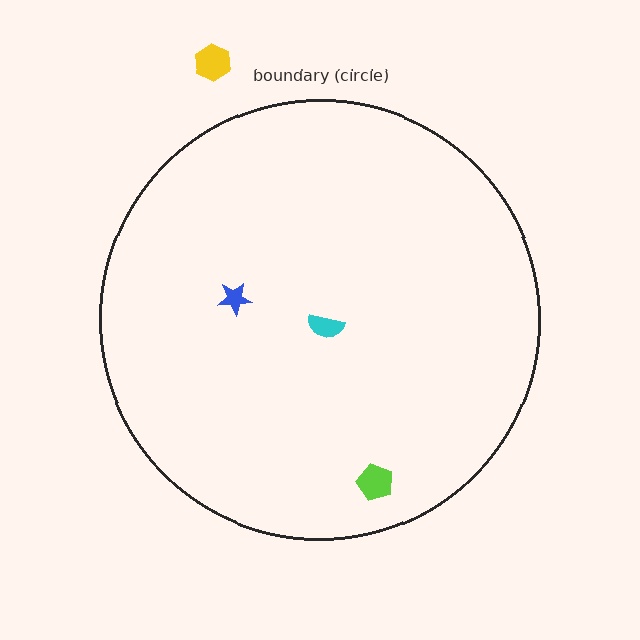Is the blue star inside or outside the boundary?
Inside.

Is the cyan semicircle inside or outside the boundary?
Inside.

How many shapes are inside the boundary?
3 inside, 1 outside.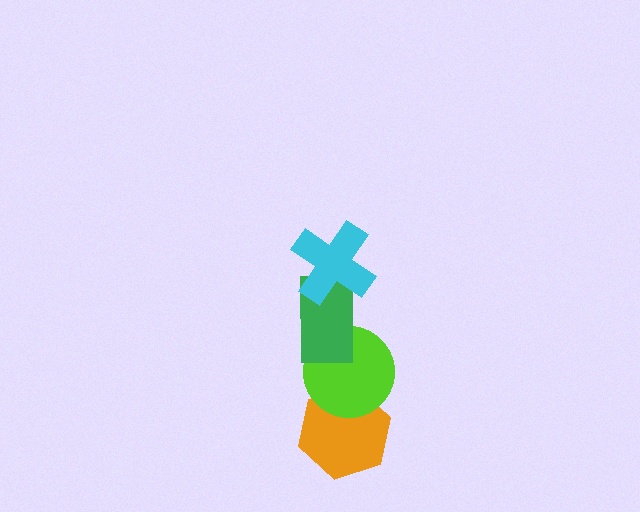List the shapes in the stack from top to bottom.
From top to bottom: the cyan cross, the green rectangle, the lime circle, the orange hexagon.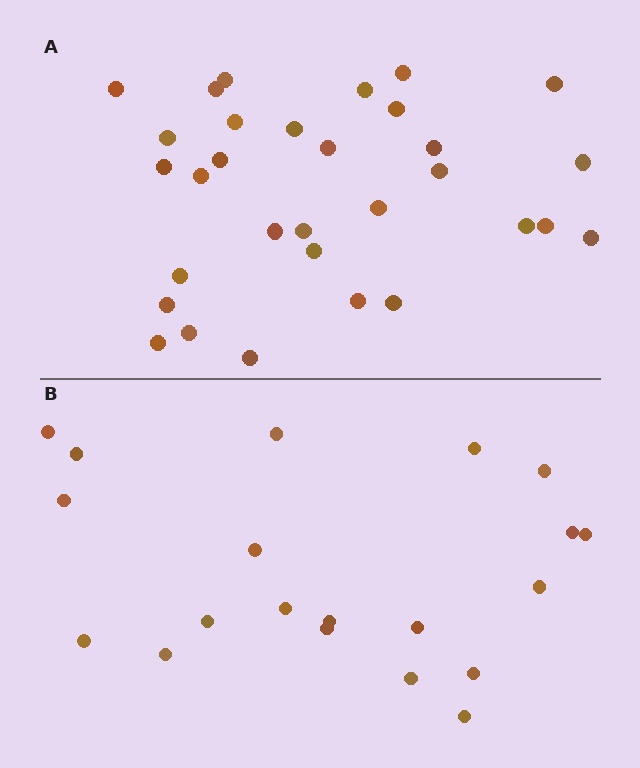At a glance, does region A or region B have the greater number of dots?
Region A (the top region) has more dots.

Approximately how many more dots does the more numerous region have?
Region A has roughly 12 or so more dots than region B.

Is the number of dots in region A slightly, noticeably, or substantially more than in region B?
Region A has substantially more. The ratio is roughly 1.6 to 1.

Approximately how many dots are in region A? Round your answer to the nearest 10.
About 30 dots. (The exact count is 31, which rounds to 30.)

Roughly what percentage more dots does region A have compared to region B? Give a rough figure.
About 55% more.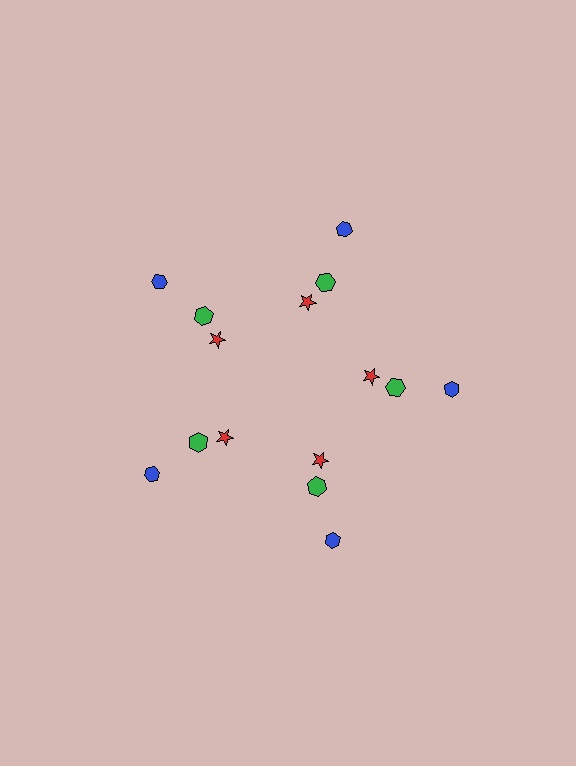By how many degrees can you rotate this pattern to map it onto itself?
The pattern maps onto itself every 72 degrees of rotation.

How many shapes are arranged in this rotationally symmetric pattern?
There are 15 shapes, arranged in 5 groups of 3.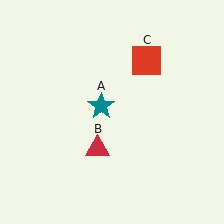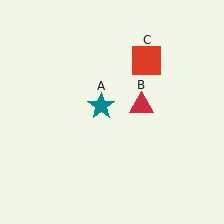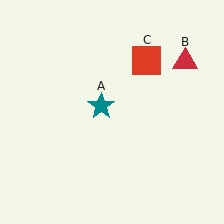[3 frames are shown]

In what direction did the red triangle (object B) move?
The red triangle (object B) moved up and to the right.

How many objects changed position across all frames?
1 object changed position: red triangle (object B).